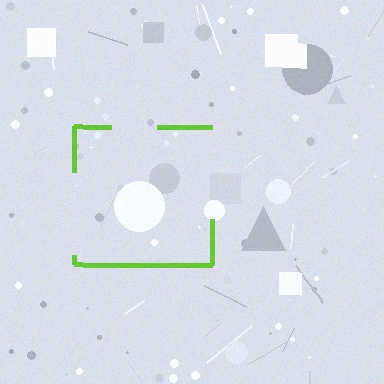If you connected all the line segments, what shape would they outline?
They would outline a square.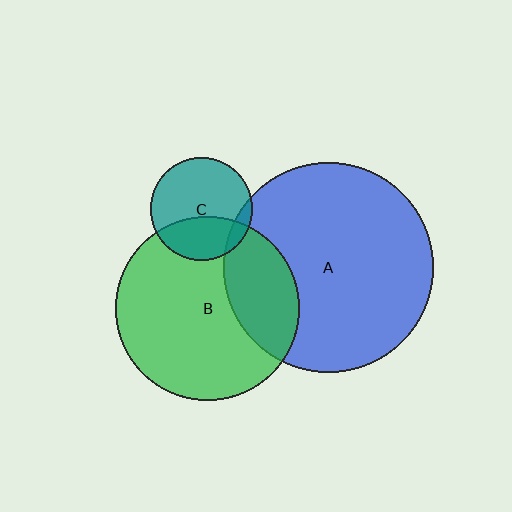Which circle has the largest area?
Circle A (blue).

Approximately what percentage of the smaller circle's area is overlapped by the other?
Approximately 10%.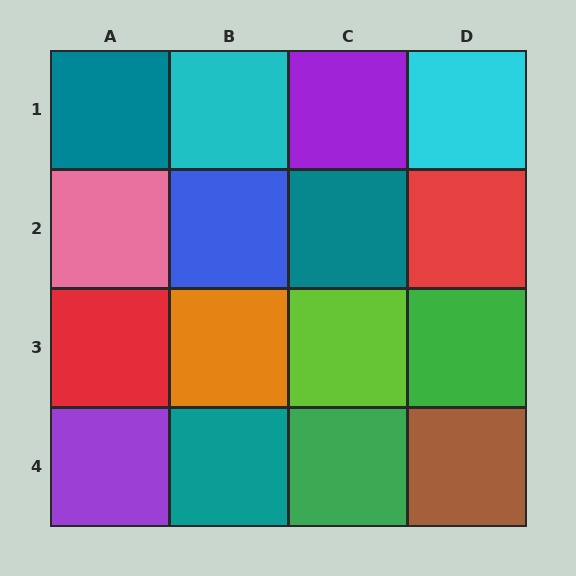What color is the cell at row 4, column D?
Brown.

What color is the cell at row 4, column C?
Green.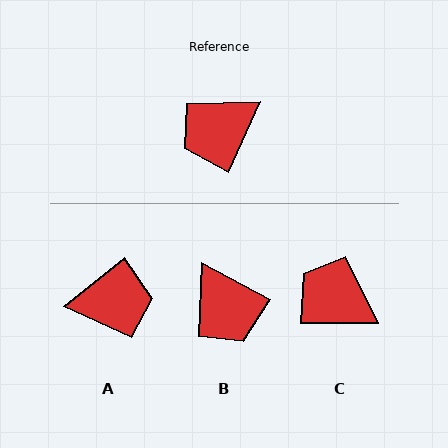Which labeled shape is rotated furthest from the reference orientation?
A, about 154 degrees away.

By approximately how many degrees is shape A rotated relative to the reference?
Approximately 154 degrees counter-clockwise.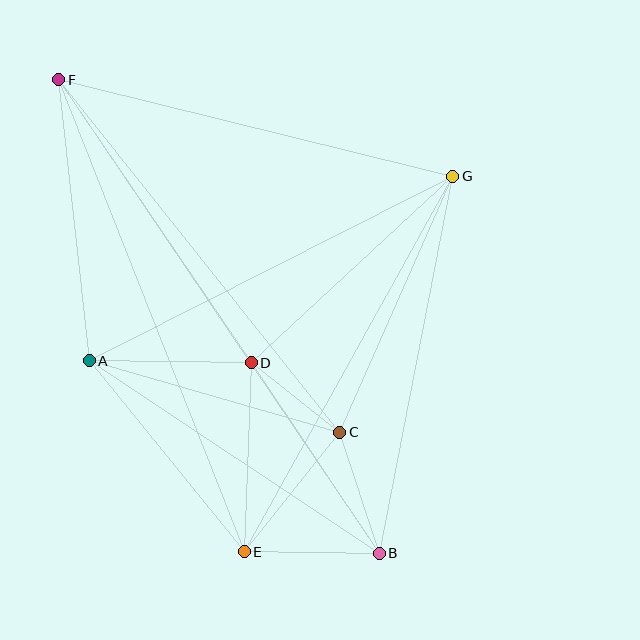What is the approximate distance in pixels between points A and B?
The distance between A and B is approximately 348 pixels.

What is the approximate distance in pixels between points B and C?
The distance between B and C is approximately 127 pixels.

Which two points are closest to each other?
Points C and D are closest to each other.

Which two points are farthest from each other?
Points B and F are farthest from each other.